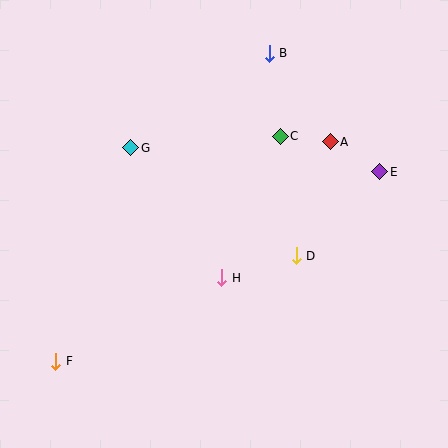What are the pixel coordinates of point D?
Point D is at (296, 256).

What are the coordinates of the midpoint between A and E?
The midpoint between A and E is at (355, 157).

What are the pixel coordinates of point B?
Point B is at (269, 53).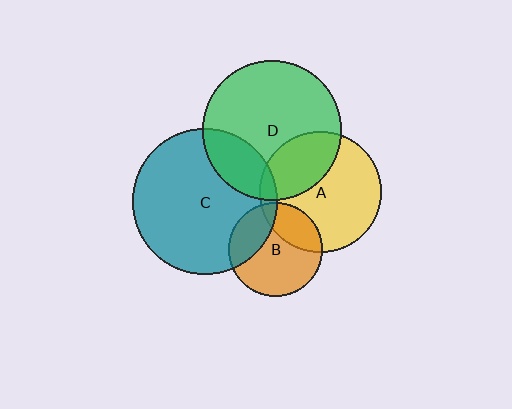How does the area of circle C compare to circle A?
Approximately 1.4 times.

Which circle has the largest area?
Circle C (teal).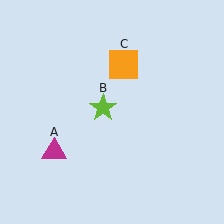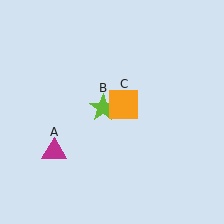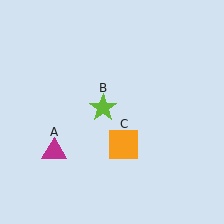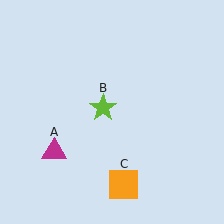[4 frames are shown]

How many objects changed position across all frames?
1 object changed position: orange square (object C).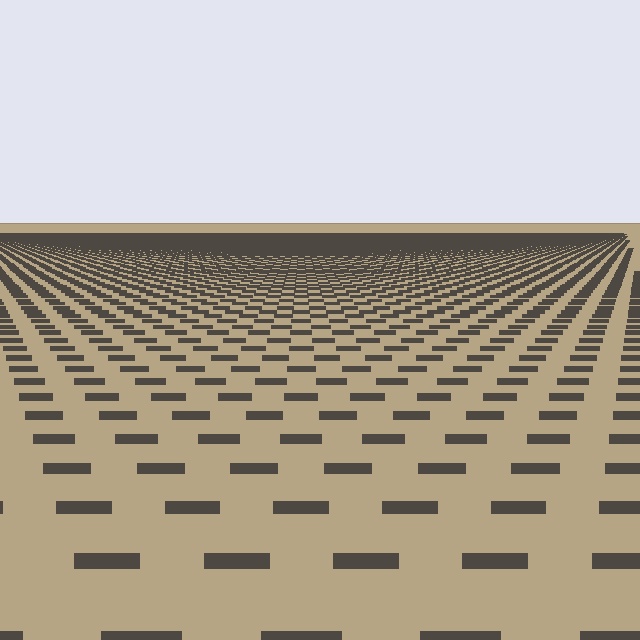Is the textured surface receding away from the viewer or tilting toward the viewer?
The surface is receding away from the viewer. Texture elements get smaller and denser toward the top.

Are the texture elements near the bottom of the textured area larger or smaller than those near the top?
Larger. Near the bottom, elements are closer to the viewer and appear at a bigger on-screen size.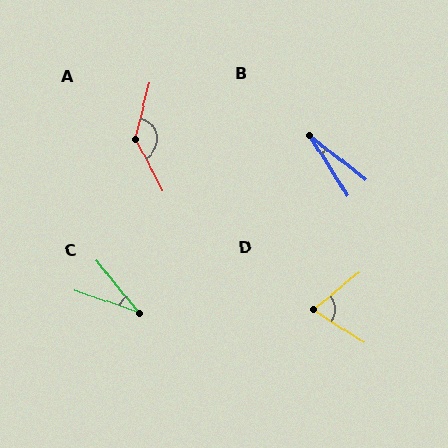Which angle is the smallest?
B, at approximately 19 degrees.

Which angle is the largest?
A, at approximately 139 degrees.